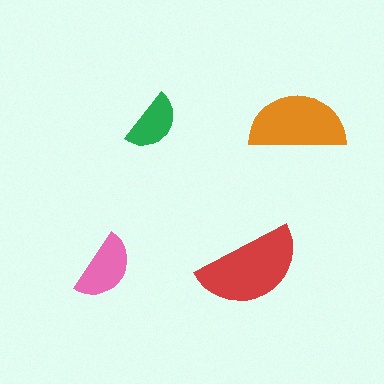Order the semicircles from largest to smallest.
the red one, the orange one, the pink one, the green one.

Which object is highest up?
The orange semicircle is topmost.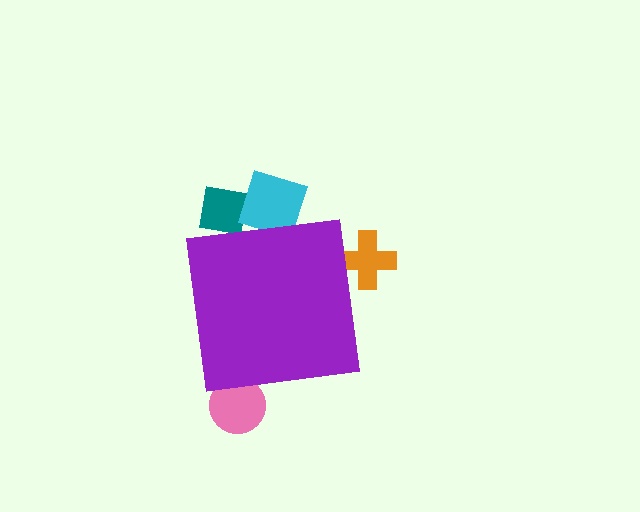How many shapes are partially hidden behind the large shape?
4 shapes are partially hidden.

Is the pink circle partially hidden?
Yes, the pink circle is partially hidden behind the purple square.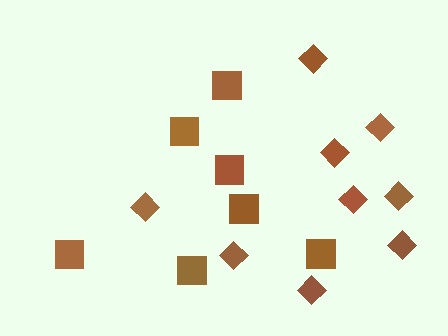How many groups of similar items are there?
There are 2 groups: one group of diamonds (9) and one group of squares (7).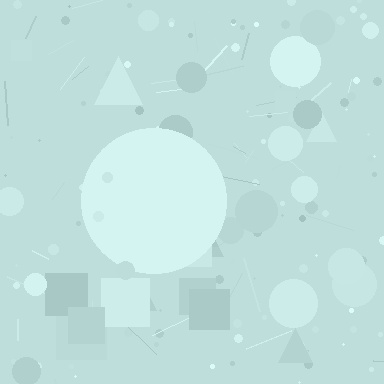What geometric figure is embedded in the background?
A circle is embedded in the background.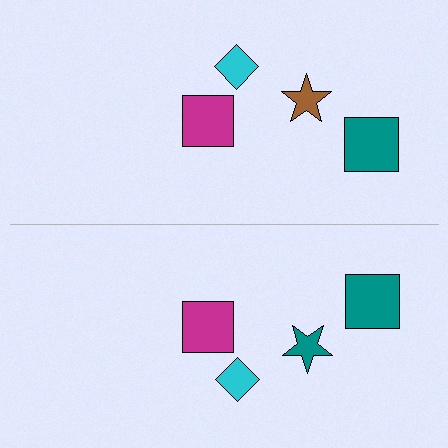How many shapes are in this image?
There are 8 shapes in this image.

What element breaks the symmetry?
The teal star on the bottom side breaks the symmetry — its mirror counterpart is brown.